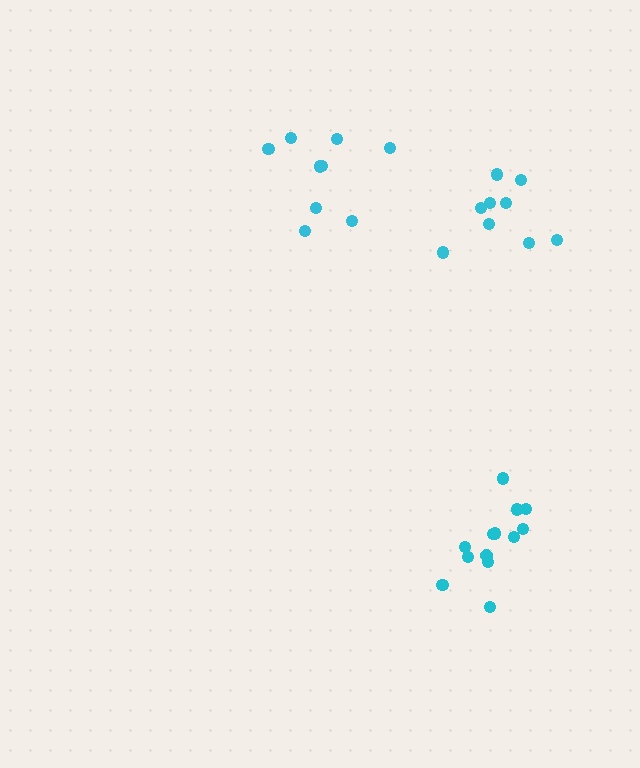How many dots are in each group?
Group 1: 9 dots, Group 2: 13 dots, Group 3: 9 dots (31 total).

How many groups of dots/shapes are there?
There are 3 groups.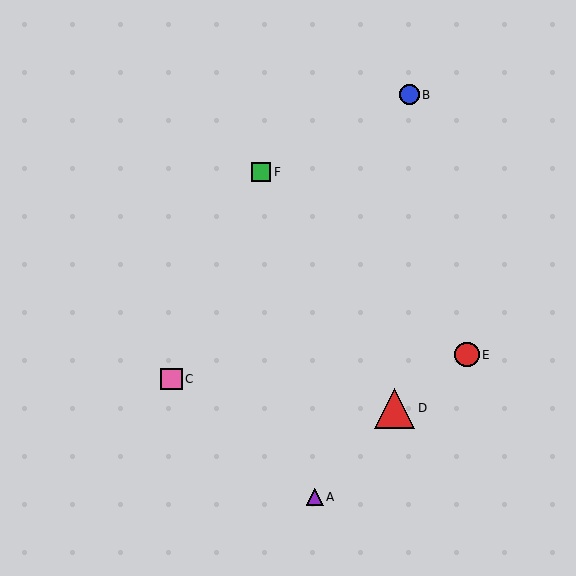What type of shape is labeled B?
Shape B is a blue circle.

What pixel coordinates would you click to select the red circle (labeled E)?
Click at (467, 355) to select the red circle E.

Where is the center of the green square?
The center of the green square is at (261, 172).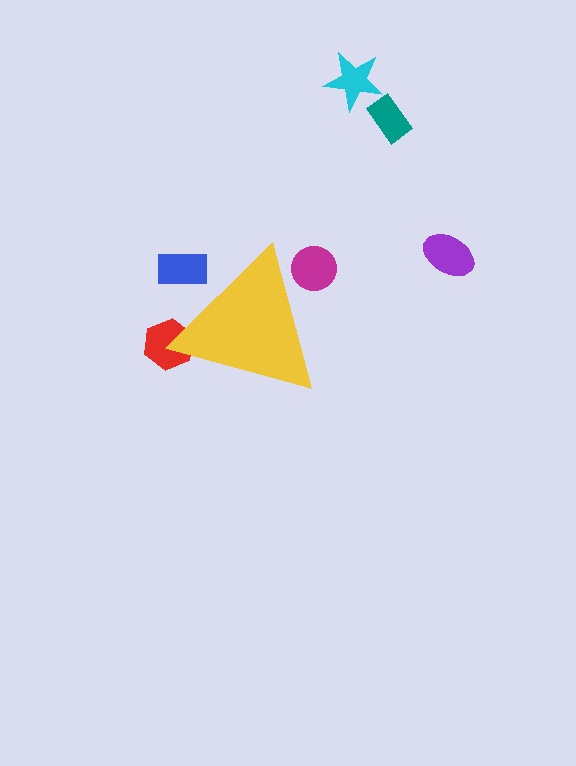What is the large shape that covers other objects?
A yellow triangle.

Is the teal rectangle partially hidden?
No, the teal rectangle is fully visible.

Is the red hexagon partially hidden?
Yes, the red hexagon is partially hidden behind the yellow triangle.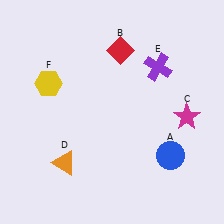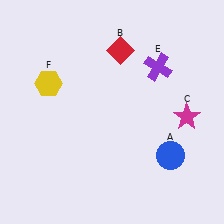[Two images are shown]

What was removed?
The orange triangle (D) was removed in Image 2.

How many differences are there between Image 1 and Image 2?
There is 1 difference between the two images.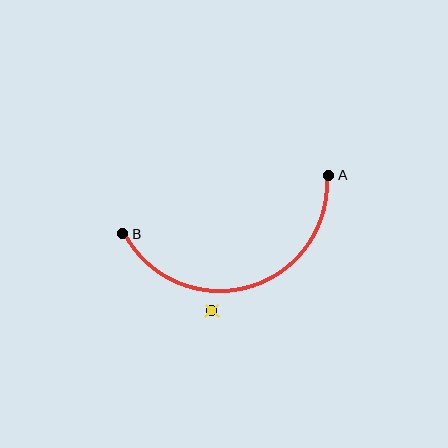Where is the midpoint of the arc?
The arc midpoint is the point on the curve farthest from the straight line joining A and B. It sits below that line.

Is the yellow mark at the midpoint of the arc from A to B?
No — the yellow mark does not lie on the arc at all. It sits slightly outside the curve.